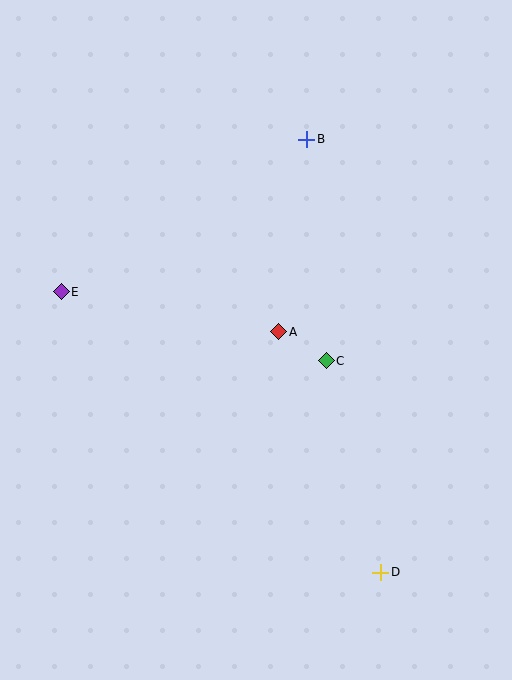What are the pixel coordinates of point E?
Point E is at (61, 292).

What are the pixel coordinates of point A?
Point A is at (279, 332).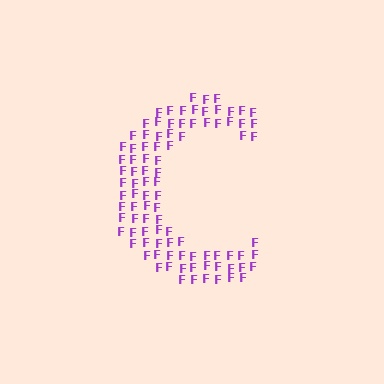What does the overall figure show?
The overall figure shows the letter C.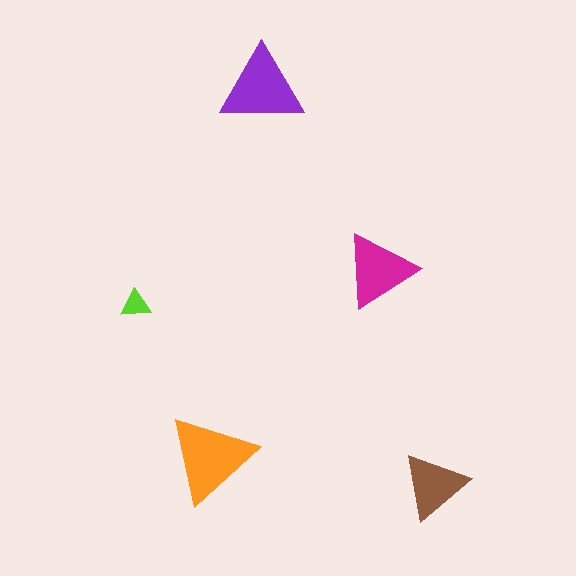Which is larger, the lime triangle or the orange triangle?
The orange one.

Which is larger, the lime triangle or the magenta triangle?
The magenta one.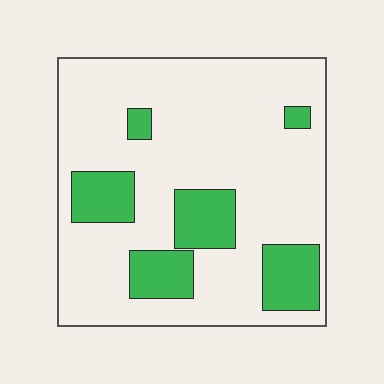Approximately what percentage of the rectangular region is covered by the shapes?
Approximately 20%.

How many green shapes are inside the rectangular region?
6.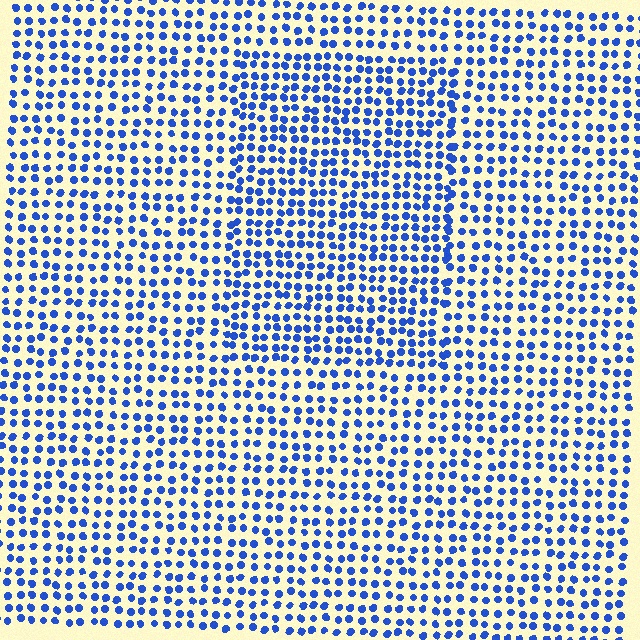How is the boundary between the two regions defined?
The boundary is defined by a change in element density (approximately 1.4x ratio). All elements are the same color, size, and shape.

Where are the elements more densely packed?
The elements are more densely packed inside the rectangle boundary.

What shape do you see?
I see a rectangle.